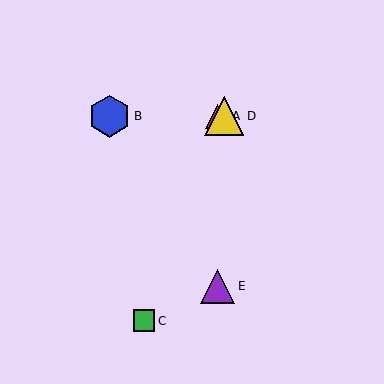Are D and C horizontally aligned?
No, D is at y≈116 and C is at y≈321.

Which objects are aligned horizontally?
Objects A, B, D are aligned horizontally.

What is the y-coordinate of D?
Object D is at y≈116.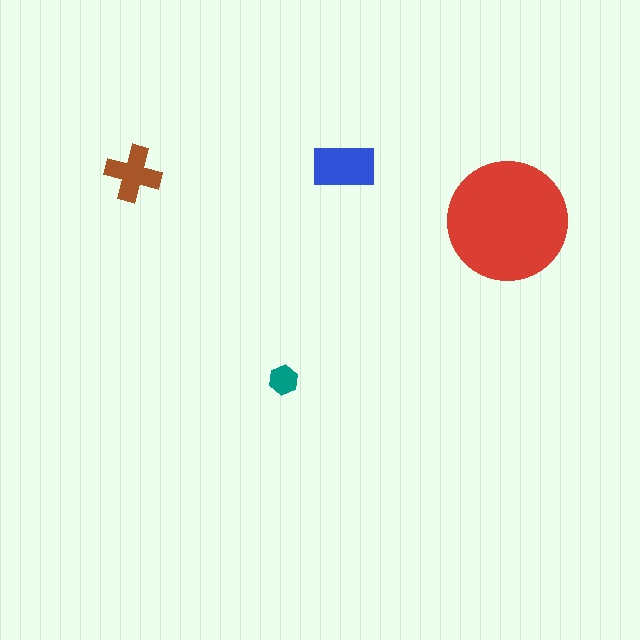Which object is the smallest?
The teal hexagon.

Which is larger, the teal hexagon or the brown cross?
The brown cross.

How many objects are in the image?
There are 4 objects in the image.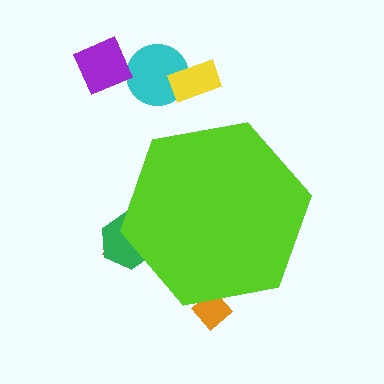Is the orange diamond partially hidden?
Yes, the orange diamond is partially hidden behind the lime hexagon.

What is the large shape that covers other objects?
A lime hexagon.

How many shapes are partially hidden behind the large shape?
3 shapes are partially hidden.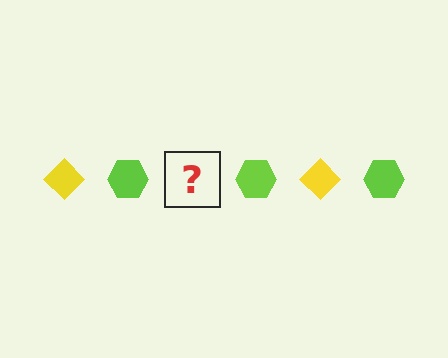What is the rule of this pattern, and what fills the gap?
The rule is that the pattern alternates between yellow diamond and lime hexagon. The gap should be filled with a yellow diamond.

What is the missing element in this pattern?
The missing element is a yellow diamond.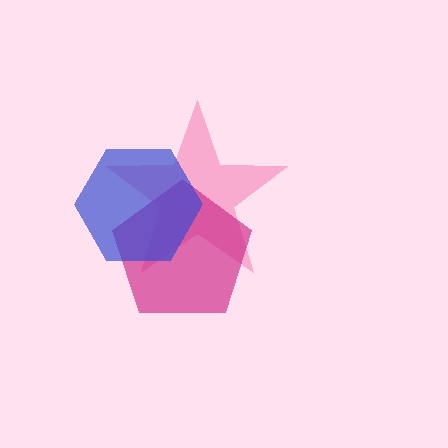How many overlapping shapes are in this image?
There are 3 overlapping shapes in the image.